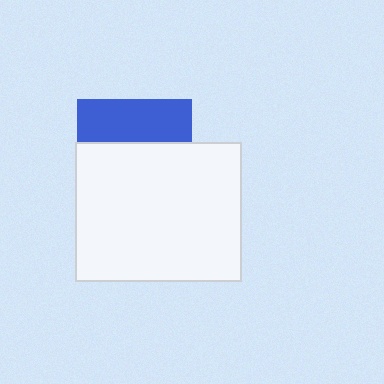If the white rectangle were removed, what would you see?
You would see the complete blue square.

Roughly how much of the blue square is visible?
A small part of it is visible (roughly 37%).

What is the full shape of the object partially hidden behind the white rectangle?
The partially hidden object is a blue square.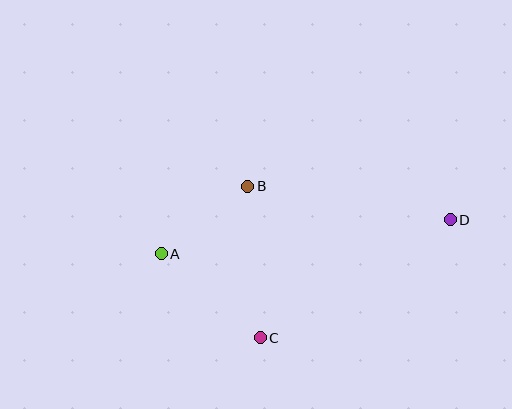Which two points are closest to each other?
Points A and B are closest to each other.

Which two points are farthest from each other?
Points A and D are farthest from each other.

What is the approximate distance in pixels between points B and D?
The distance between B and D is approximately 205 pixels.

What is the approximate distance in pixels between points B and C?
The distance between B and C is approximately 152 pixels.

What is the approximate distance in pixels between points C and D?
The distance between C and D is approximately 224 pixels.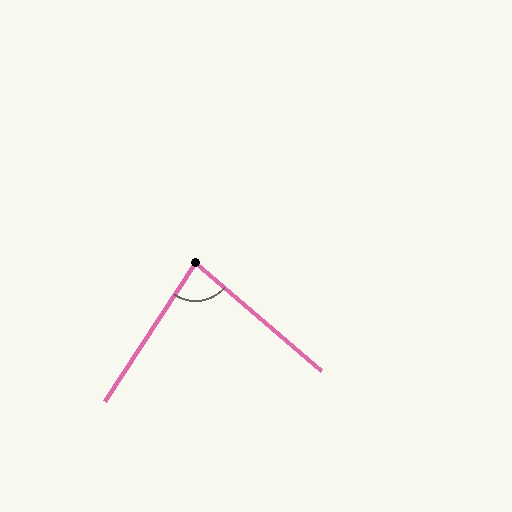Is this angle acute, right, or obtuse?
It is acute.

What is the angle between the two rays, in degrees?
Approximately 83 degrees.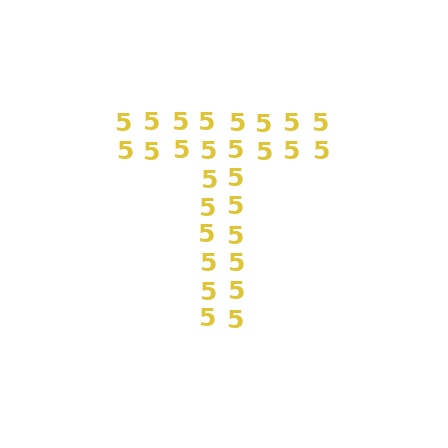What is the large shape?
The large shape is the letter T.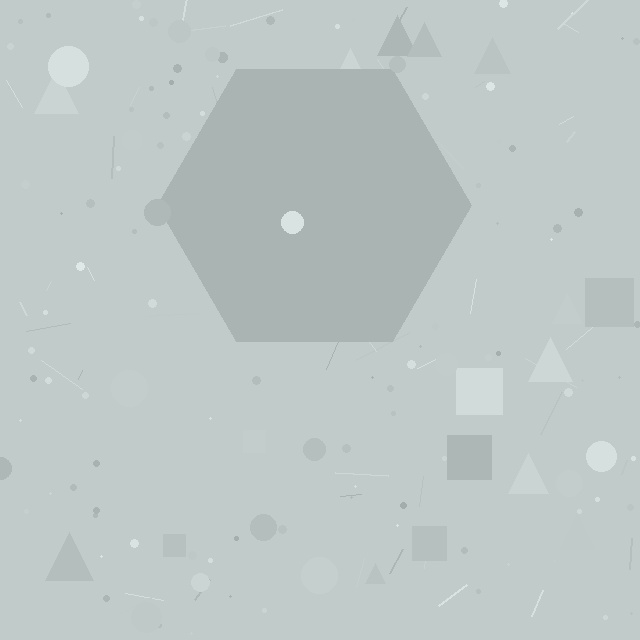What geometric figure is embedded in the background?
A hexagon is embedded in the background.